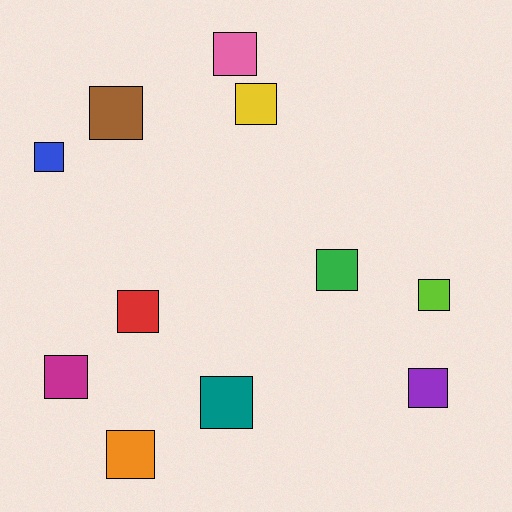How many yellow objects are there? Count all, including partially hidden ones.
There is 1 yellow object.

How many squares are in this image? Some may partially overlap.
There are 11 squares.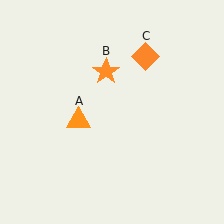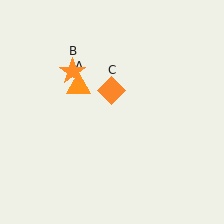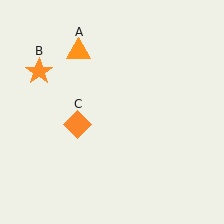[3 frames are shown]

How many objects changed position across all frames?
3 objects changed position: orange triangle (object A), orange star (object B), orange diamond (object C).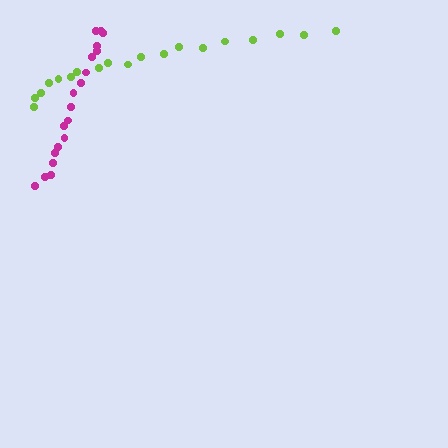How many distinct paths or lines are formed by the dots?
There are 2 distinct paths.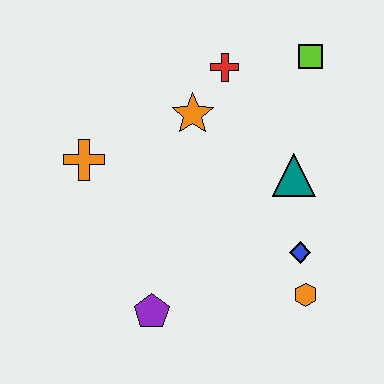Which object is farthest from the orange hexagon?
The orange cross is farthest from the orange hexagon.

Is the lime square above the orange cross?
Yes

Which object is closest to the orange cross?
The orange star is closest to the orange cross.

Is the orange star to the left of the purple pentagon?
No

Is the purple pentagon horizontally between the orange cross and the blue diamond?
Yes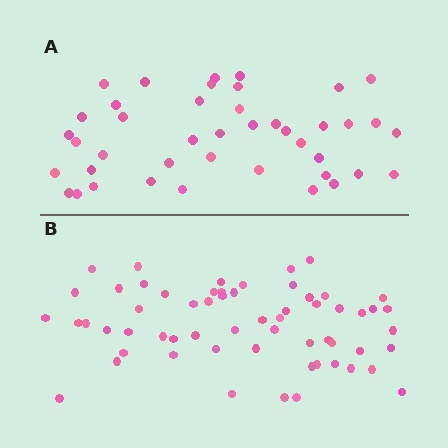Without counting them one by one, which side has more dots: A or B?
Region B (the bottom region) has more dots.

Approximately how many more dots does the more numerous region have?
Region B has approximately 20 more dots than region A.